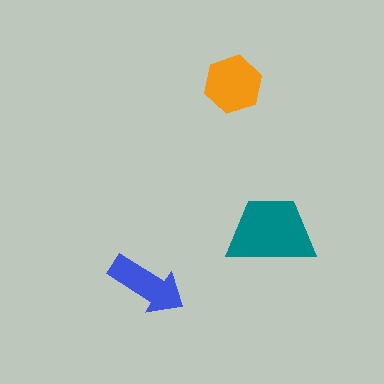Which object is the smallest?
The blue arrow.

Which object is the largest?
The teal trapezoid.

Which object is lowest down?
The blue arrow is bottommost.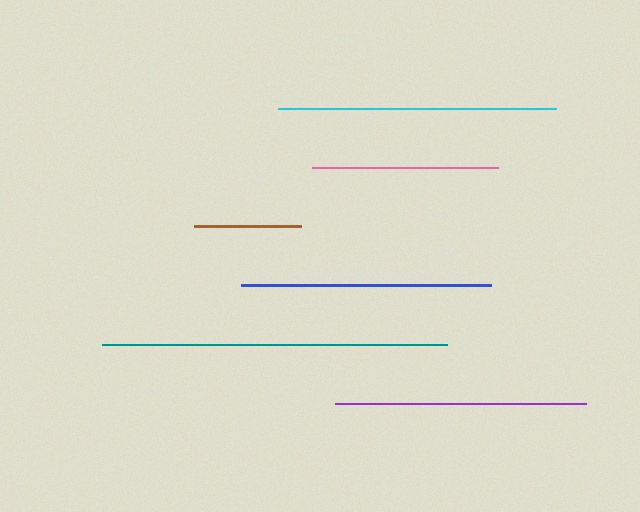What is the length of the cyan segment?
The cyan segment is approximately 278 pixels long.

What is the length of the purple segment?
The purple segment is approximately 251 pixels long.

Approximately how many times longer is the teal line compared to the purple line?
The teal line is approximately 1.4 times the length of the purple line.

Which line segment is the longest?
The teal line is the longest at approximately 345 pixels.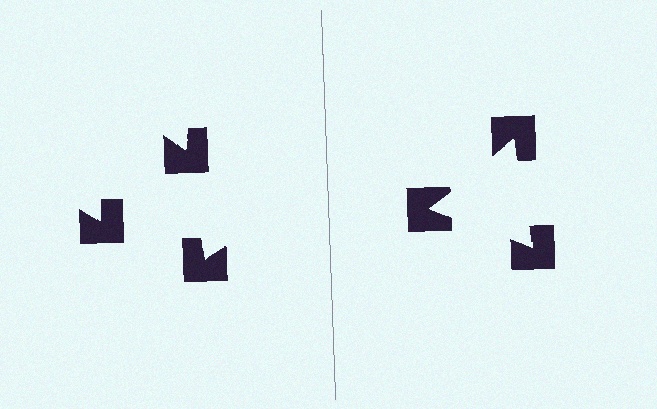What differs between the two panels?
The notched squares are positioned identically on both sides; only the wedge orientations differ. On the right they align to a triangle; on the left they are misaligned.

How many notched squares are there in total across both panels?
6 — 3 on each side.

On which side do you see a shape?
An illusory triangle appears on the right side. On the left side the wedge cuts are rotated, so no coherent shape forms.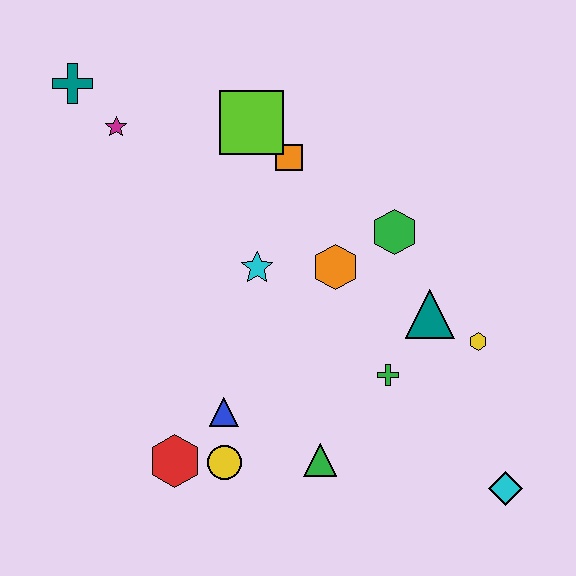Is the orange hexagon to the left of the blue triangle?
No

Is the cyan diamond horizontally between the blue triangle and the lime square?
No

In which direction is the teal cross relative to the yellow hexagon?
The teal cross is to the left of the yellow hexagon.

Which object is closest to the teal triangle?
The yellow hexagon is closest to the teal triangle.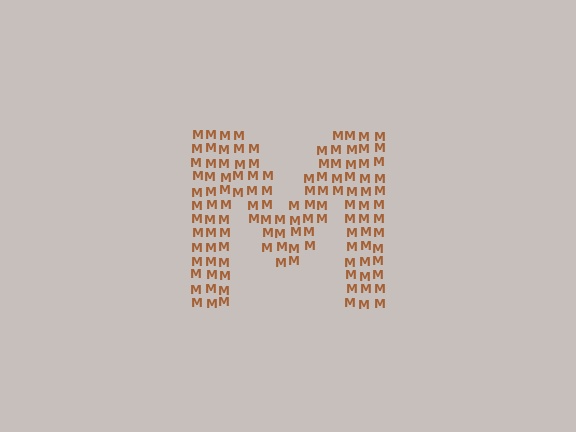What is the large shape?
The large shape is the letter M.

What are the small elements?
The small elements are letter M's.